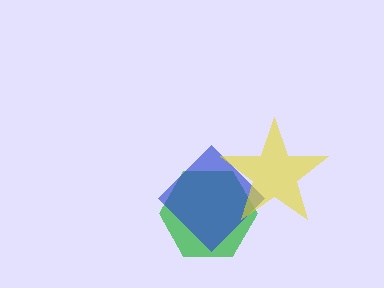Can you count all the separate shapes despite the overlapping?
Yes, there are 3 separate shapes.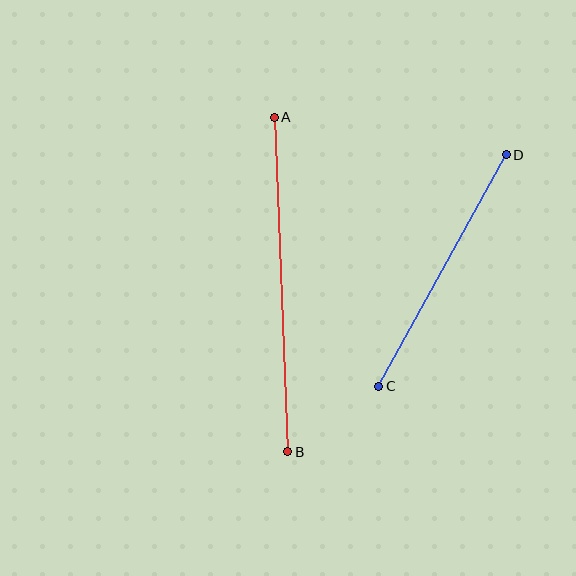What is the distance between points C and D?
The distance is approximately 264 pixels.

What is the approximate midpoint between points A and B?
The midpoint is at approximately (281, 285) pixels.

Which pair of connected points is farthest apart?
Points A and B are farthest apart.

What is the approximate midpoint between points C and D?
The midpoint is at approximately (442, 271) pixels.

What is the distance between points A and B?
The distance is approximately 335 pixels.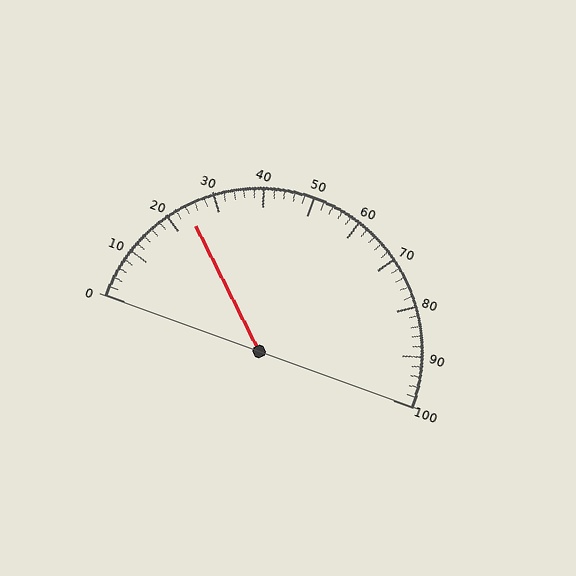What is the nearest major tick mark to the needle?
The nearest major tick mark is 20.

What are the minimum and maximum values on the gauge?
The gauge ranges from 0 to 100.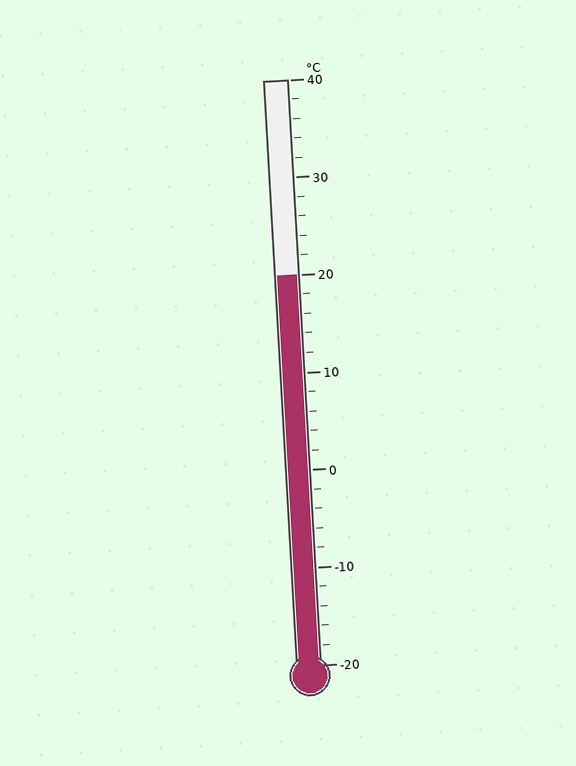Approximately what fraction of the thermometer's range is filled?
The thermometer is filled to approximately 65% of its range.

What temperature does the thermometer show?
The thermometer shows approximately 20°C.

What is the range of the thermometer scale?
The thermometer scale ranges from -20°C to 40°C.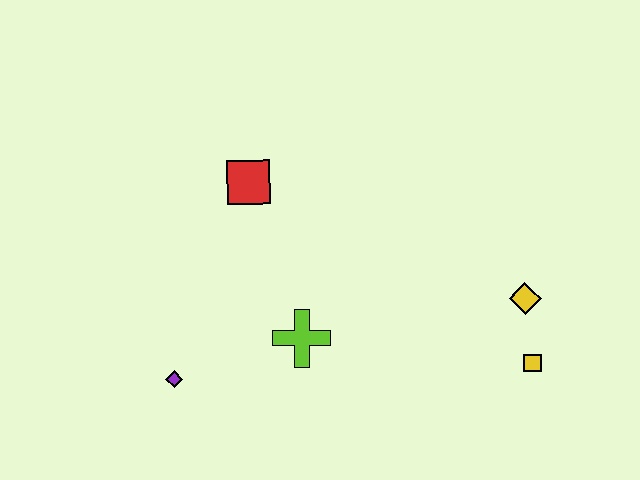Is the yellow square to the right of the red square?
Yes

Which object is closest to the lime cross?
The purple diamond is closest to the lime cross.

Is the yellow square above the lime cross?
No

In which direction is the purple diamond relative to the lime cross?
The purple diamond is to the left of the lime cross.